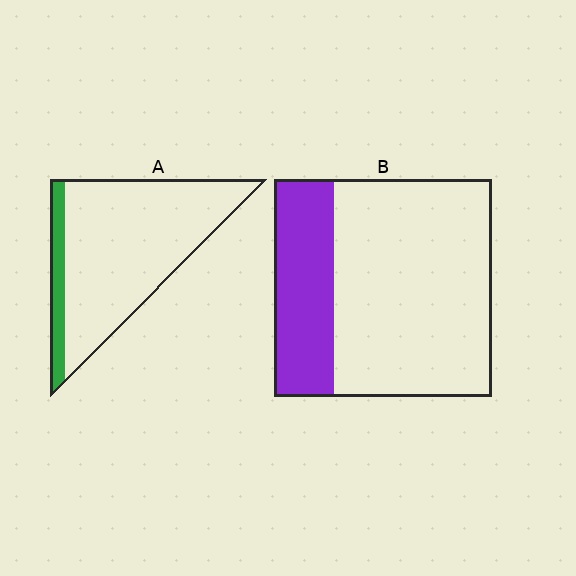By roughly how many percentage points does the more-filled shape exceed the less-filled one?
By roughly 15 percentage points (B over A).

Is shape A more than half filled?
No.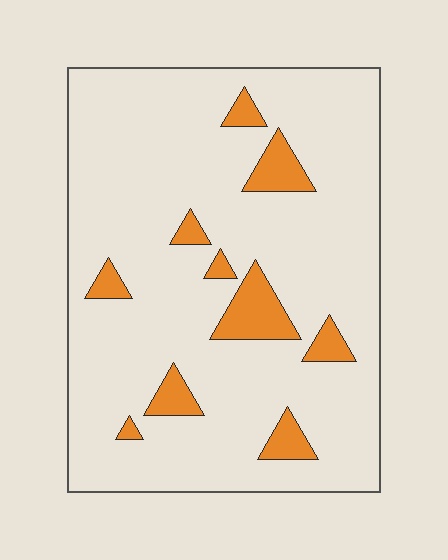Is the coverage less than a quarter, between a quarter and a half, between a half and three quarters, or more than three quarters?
Less than a quarter.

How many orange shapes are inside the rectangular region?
10.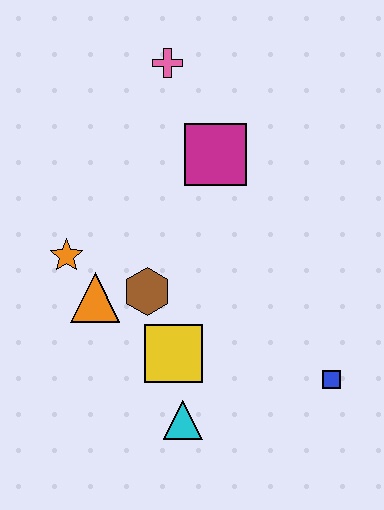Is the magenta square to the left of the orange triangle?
No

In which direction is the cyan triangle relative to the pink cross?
The cyan triangle is below the pink cross.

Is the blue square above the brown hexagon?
No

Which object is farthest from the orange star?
The blue square is farthest from the orange star.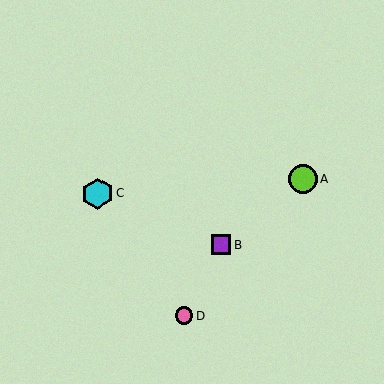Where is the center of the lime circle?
The center of the lime circle is at (303, 179).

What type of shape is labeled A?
Shape A is a lime circle.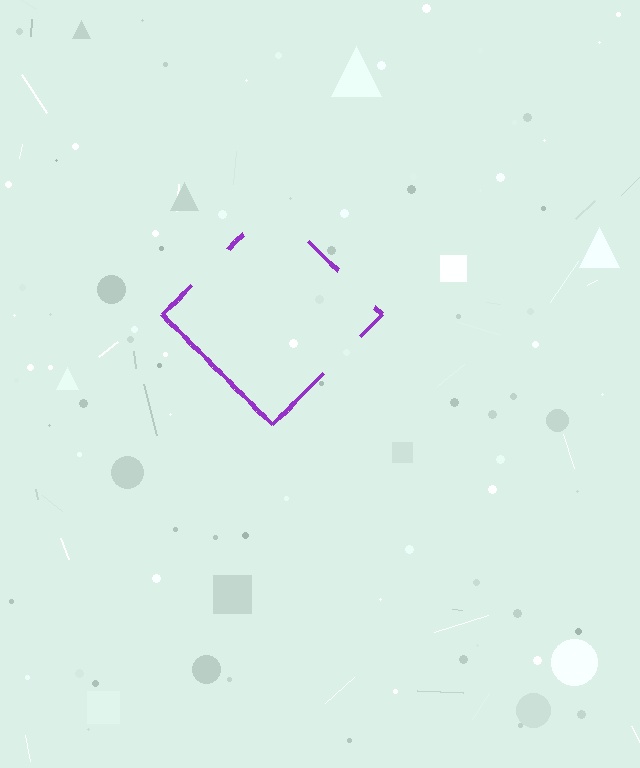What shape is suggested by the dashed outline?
The dashed outline suggests a diamond.